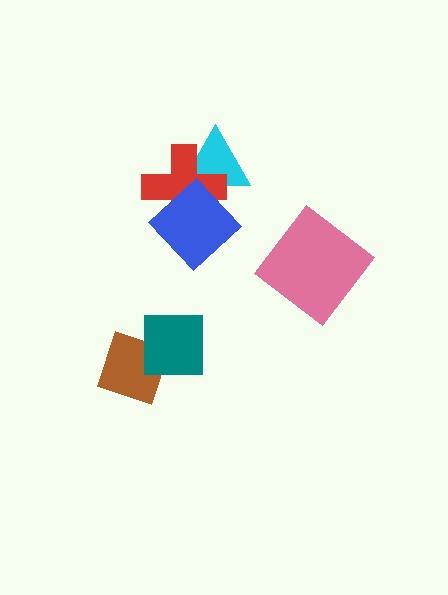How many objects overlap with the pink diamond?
0 objects overlap with the pink diamond.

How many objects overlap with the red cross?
2 objects overlap with the red cross.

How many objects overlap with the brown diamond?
1 object overlaps with the brown diamond.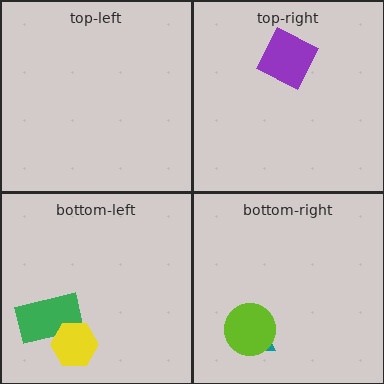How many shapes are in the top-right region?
1.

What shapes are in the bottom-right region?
The teal triangle, the lime circle.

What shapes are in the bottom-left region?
The green rectangle, the yellow hexagon.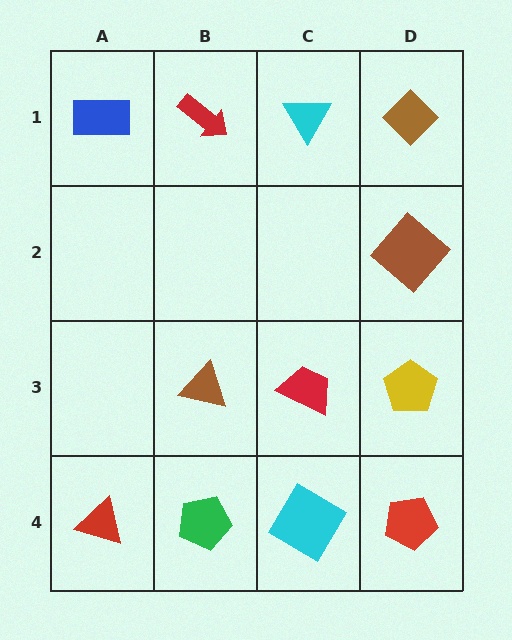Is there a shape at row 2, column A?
No, that cell is empty.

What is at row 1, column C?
A cyan triangle.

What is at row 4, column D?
A red pentagon.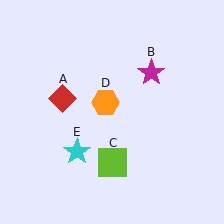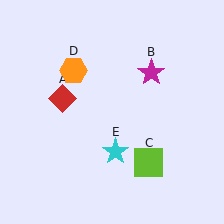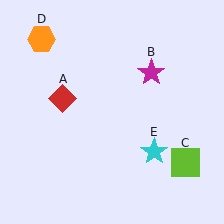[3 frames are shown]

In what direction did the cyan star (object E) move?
The cyan star (object E) moved right.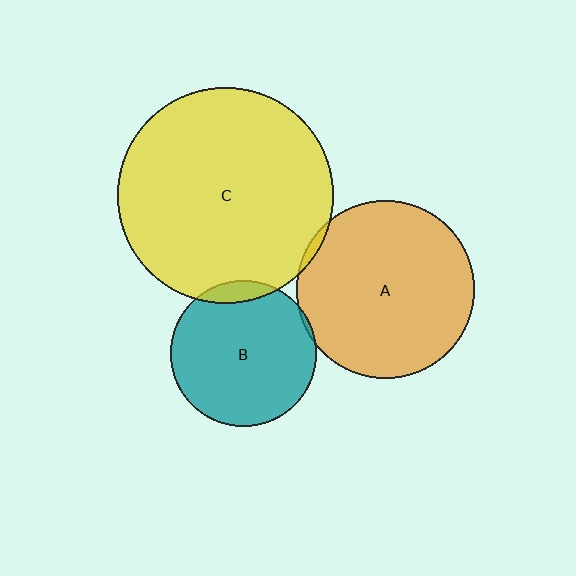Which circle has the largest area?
Circle C (yellow).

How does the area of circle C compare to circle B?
Approximately 2.2 times.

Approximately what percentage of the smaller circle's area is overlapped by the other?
Approximately 5%.